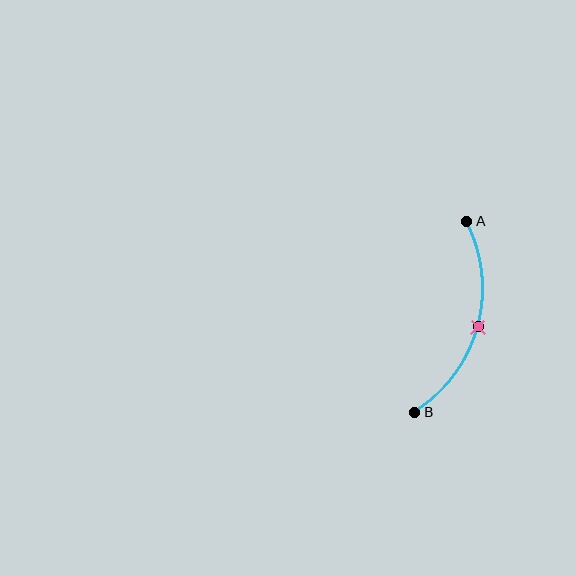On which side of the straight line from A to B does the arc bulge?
The arc bulges to the right of the straight line connecting A and B.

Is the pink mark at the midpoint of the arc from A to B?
Yes. The pink mark lies on the arc at equal arc-length from both A and B — it is the arc midpoint.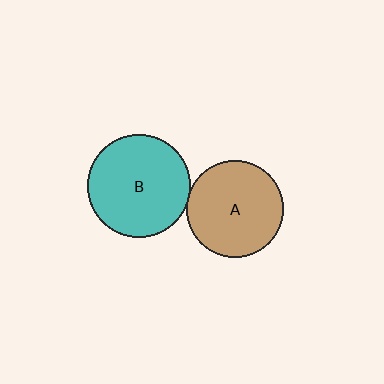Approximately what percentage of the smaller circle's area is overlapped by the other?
Approximately 5%.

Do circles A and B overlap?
Yes.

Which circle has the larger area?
Circle B (teal).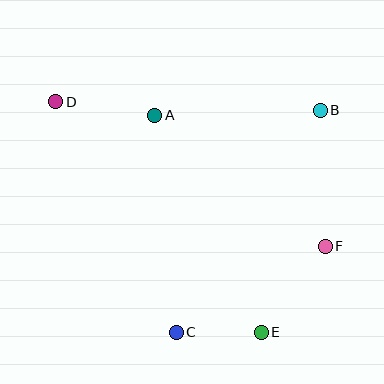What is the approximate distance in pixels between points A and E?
The distance between A and E is approximately 242 pixels.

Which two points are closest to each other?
Points C and E are closest to each other.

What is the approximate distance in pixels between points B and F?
The distance between B and F is approximately 136 pixels.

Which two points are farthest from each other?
Points D and E are farthest from each other.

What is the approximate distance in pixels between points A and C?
The distance between A and C is approximately 218 pixels.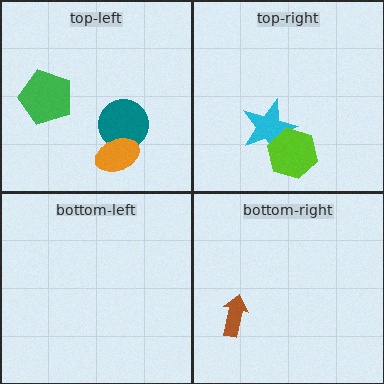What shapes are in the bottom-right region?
The brown arrow.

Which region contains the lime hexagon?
The top-right region.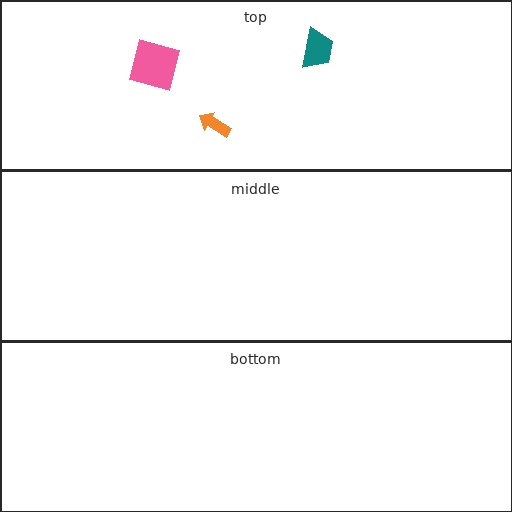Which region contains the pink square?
The top region.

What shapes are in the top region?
The orange arrow, the pink square, the teal trapezoid.